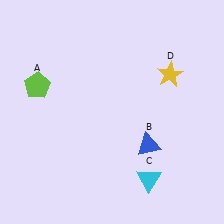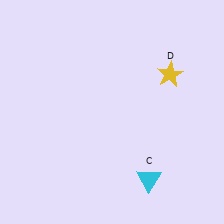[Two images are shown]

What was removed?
The blue triangle (B), the lime pentagon (A) were removed in Image 2.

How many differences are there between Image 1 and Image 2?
There are 2 differences between the two images.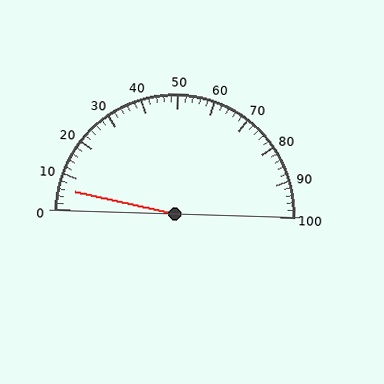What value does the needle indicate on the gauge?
The needle indicates approximately 6.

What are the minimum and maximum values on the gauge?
The gauge ranges from 0 to 100.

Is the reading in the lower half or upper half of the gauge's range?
The reading is in the lower half of the range (0 to 100).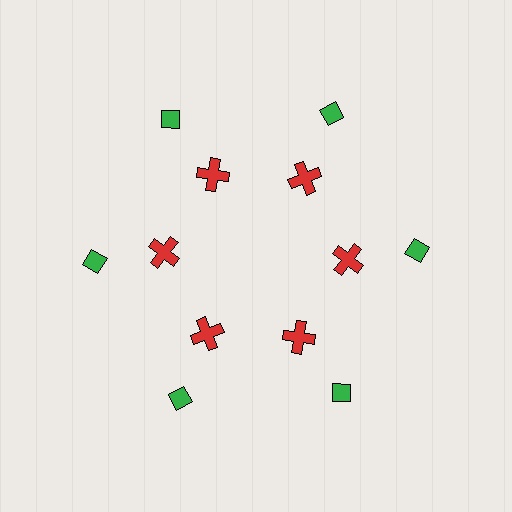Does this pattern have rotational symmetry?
Yes, this pattern has 6-fold rotational symmetry. It looks the same after rotating 60 degrees around the center.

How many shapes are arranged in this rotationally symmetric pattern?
There are 12 shapes, arranged in 6 groups of 2.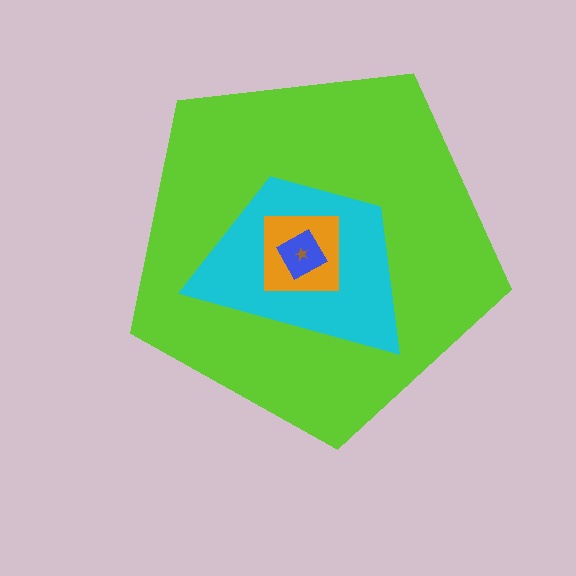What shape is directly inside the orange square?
The blue diamond.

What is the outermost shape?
The lime pentagon.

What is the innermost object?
The brown star.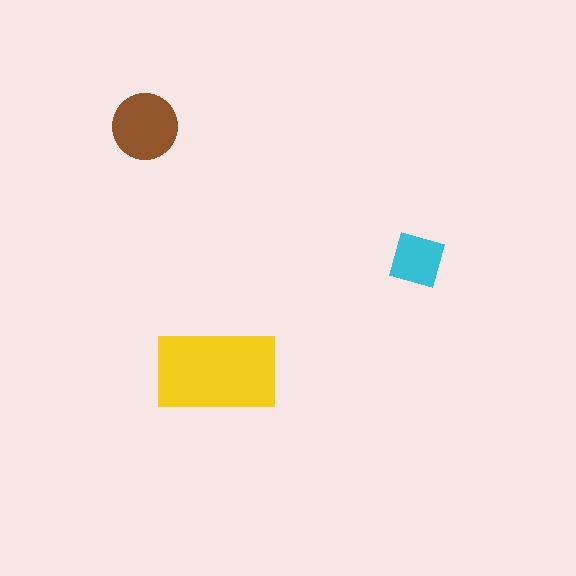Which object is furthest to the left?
The brown circle is leftmost.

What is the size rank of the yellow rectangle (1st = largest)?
1st.